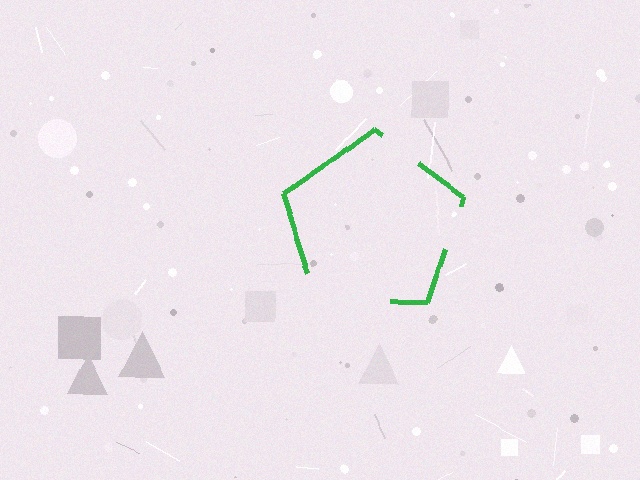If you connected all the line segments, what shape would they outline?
They would outline a pentagon.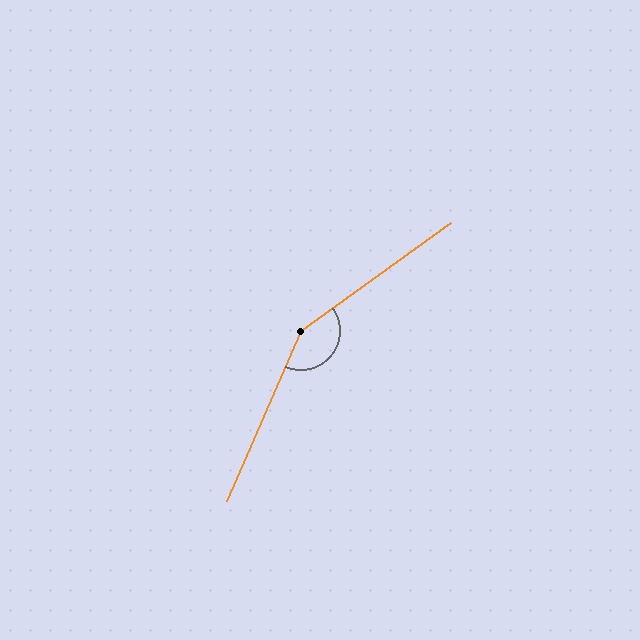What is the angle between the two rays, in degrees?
Approximately 149 degrees.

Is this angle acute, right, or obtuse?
It is obtuse.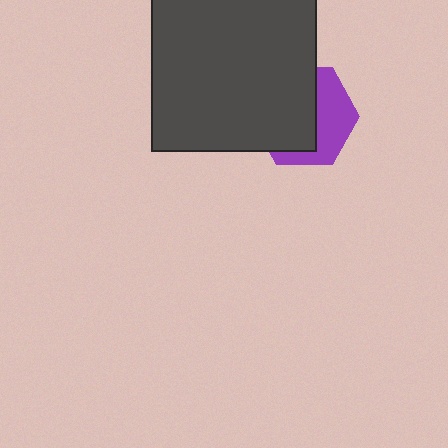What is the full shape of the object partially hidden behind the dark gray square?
The partially hidden object is a purple hexagon.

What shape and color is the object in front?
The object in front is a dark gray square.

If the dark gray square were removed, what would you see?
You would see the complete purple hexagon.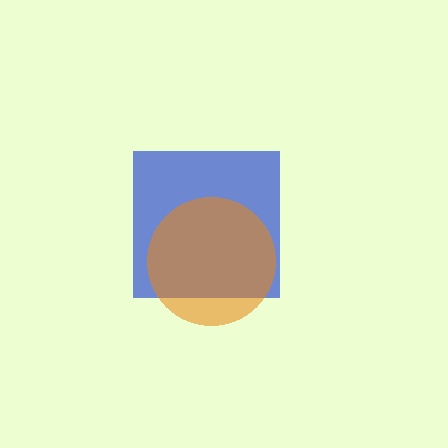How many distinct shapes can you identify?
There are 2 distinct shapes: a blue square, an orange circle.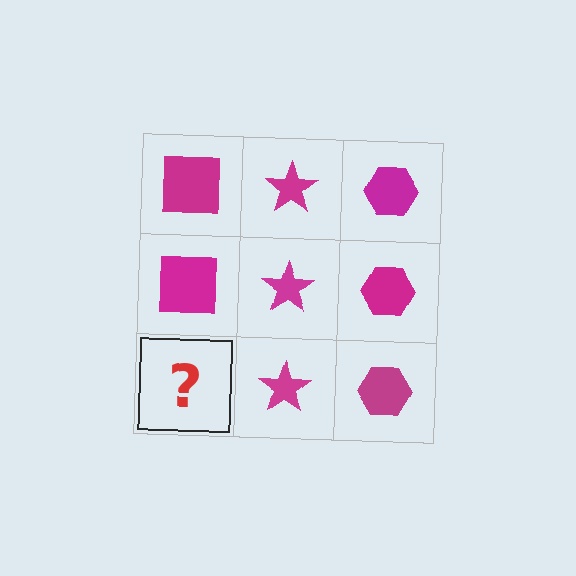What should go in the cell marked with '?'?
The missing cell should contain a magenta square.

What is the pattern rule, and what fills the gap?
The rule is that each column has a consistent shape. The gap should be filled with a magenta square.